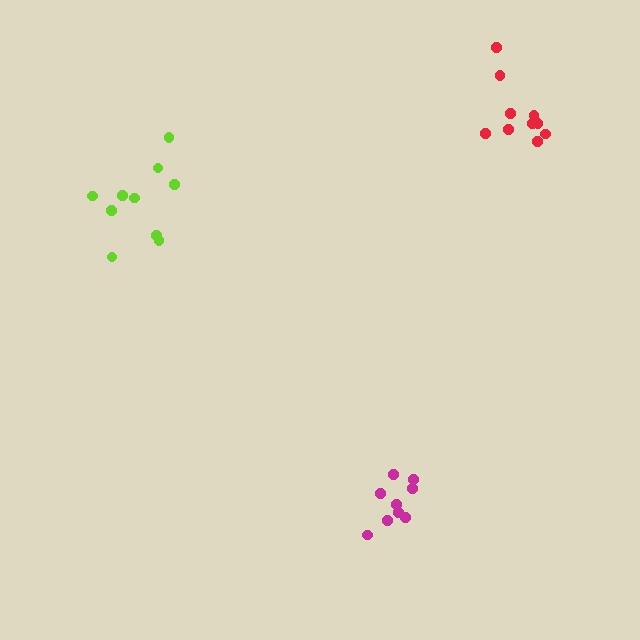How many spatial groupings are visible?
There are 3 spatial groupings.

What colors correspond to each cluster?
The clusters are colored: magenta, lime, red.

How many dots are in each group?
Group 1: 9 dots, Group 2: 10 dots, Group 3: 10 dots (29 total).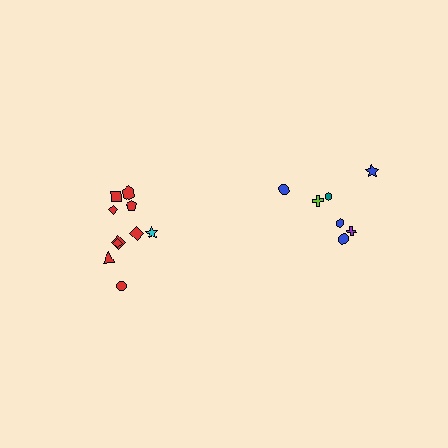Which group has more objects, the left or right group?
The left group.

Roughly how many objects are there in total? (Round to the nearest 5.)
Roughly 15 objects in total.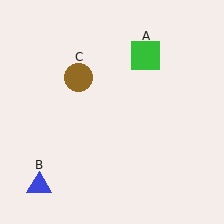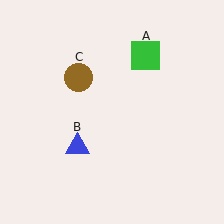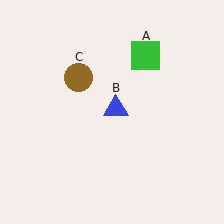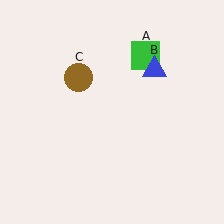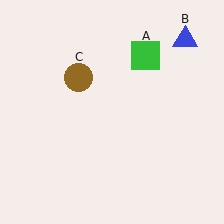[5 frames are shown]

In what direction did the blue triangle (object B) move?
The blue triangle (object B) moved up and to the right.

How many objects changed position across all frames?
1 object changed position: blue triangle (object B).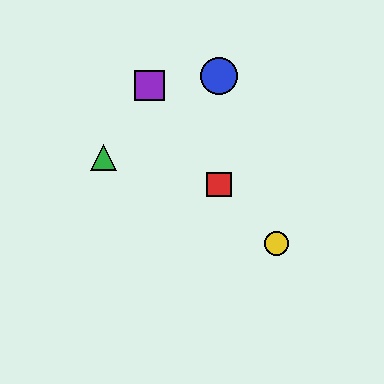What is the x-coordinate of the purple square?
The purple square is at x≈149.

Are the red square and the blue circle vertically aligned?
Yes, both are at x≈219.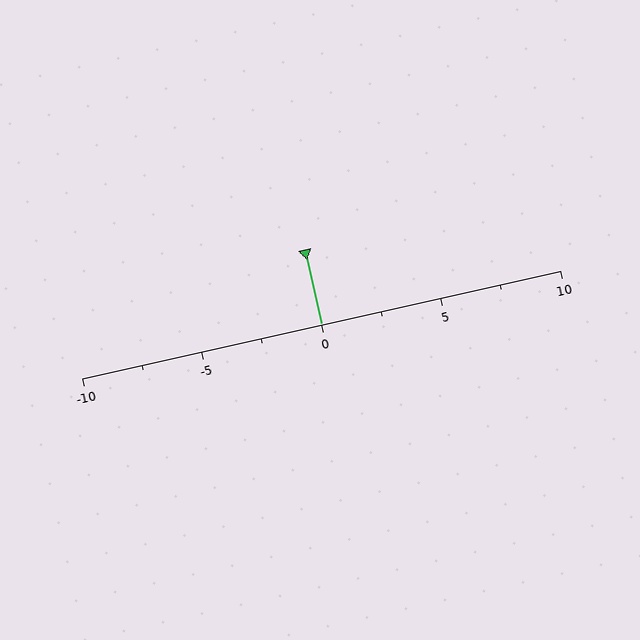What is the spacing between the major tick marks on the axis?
The major ticks are spaced 5 apart.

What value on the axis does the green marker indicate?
The marker indicates approximately 0.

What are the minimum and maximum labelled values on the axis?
The axis runs from -10 to 10.